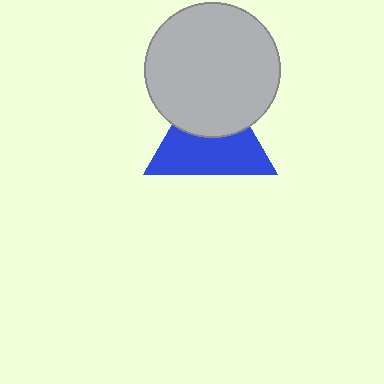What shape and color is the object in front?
The object in front is a light gray circle.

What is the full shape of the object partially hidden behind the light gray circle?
The partially hidden object is a blue triangle.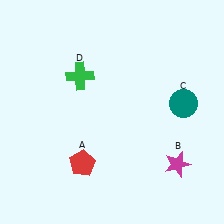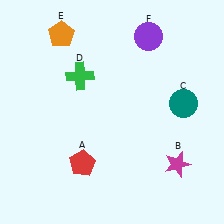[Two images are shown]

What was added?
An orange pentagon (E), a purple circle (F) were added in Image 2.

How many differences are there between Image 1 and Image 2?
There are 2 differences between the two images.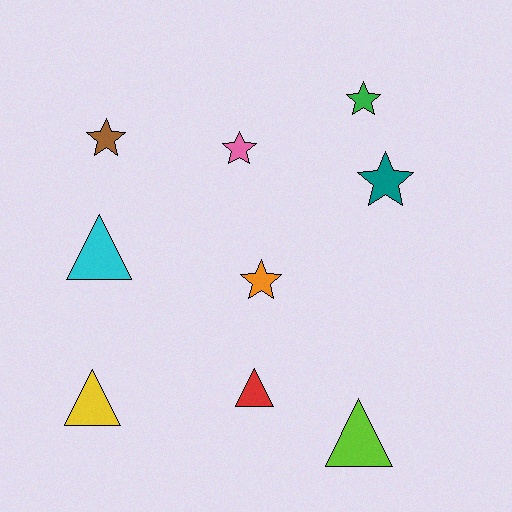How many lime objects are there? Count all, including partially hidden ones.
There is 1 lime object.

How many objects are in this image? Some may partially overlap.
There are 9 objects.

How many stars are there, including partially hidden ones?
There are 5 stars.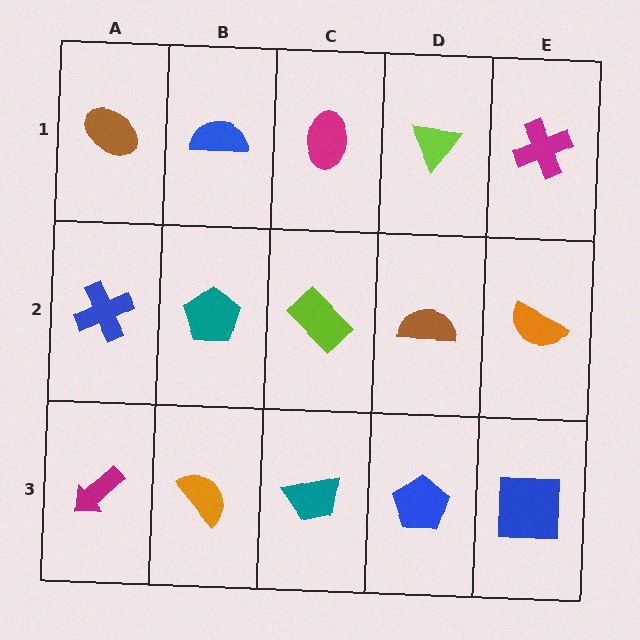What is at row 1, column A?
A brown ellipse.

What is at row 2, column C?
A lime rectangle.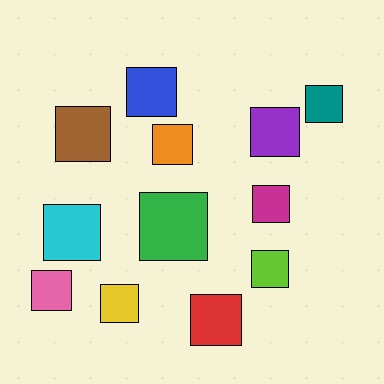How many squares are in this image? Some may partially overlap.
There are 12 squares.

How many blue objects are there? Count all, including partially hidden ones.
There is 1 blue object.